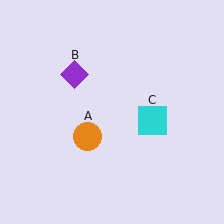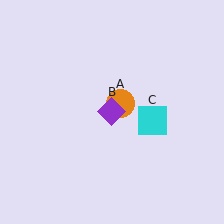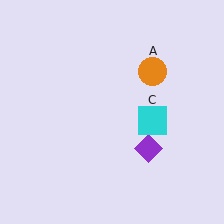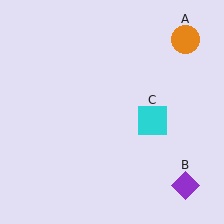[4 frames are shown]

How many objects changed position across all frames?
2 objects changed position: orange circle (object A), purple diamond (object B).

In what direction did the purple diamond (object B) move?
The purple diamond (object B) moved down and to the right.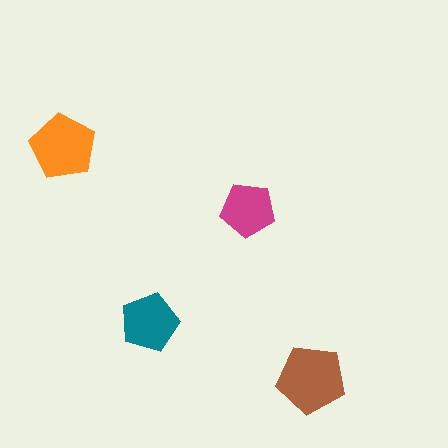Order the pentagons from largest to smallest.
the brown one, the orange one, the teal one, the magenta one.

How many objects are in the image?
There are 4 objects in the image.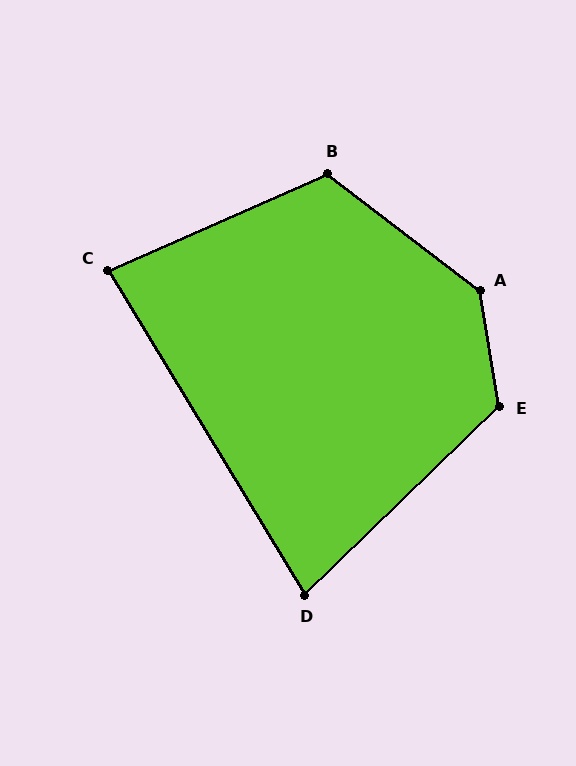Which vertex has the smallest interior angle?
D, at approximately 77 degrees.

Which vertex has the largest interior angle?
A, at approximately 137 degrees.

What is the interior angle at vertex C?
Approximately 82 degrees (acute).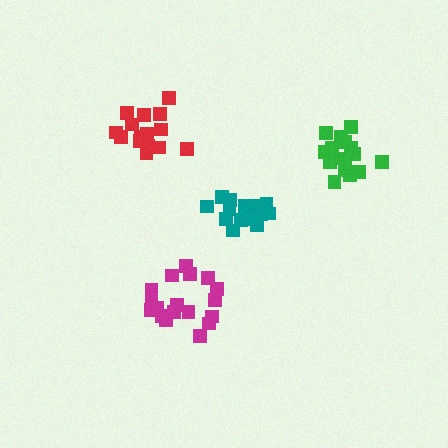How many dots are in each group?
Group 1: 16 dots, Group 2: 16 dots, Group 3: 18 dots, Group 4: 15 dots (65 total).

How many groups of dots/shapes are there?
There are 4 groups.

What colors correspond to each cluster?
The clusters are colored: green, red, magenta, teal.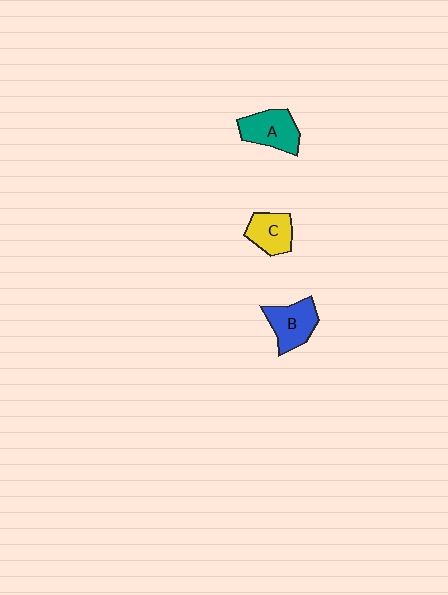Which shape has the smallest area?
Shape C (yellow).